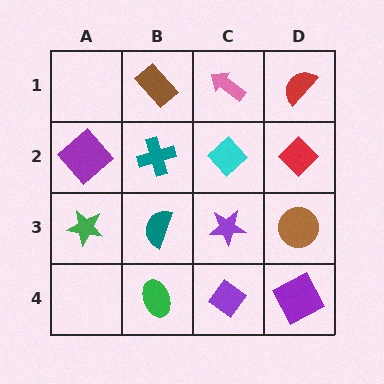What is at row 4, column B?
A green ellipse.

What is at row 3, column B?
A teal semicircle.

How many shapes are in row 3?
4 shapes.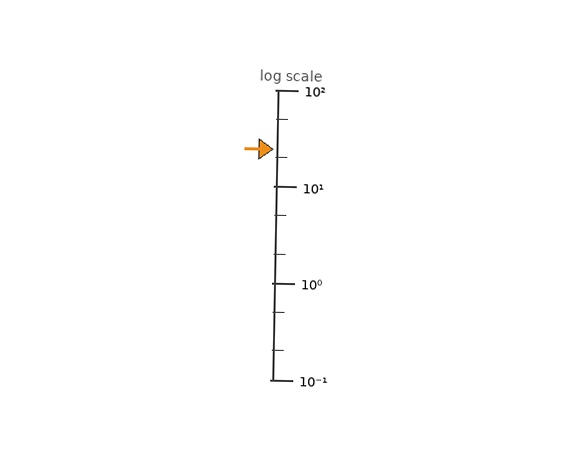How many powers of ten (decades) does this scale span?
The scale spans 3 decades, from 0.1 to 100.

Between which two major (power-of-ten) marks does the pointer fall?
The pointer is between 10 and 100.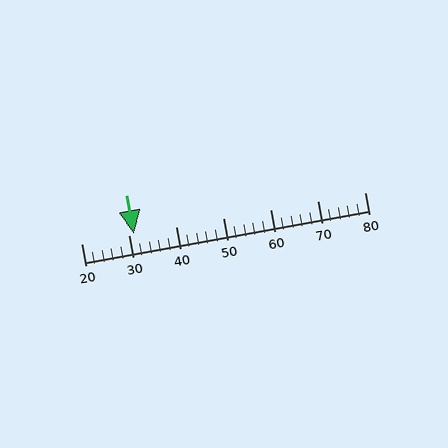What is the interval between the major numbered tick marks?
The major tick marks are spaced 10 units apart.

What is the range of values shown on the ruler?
The ruler shows values from 20 to 80.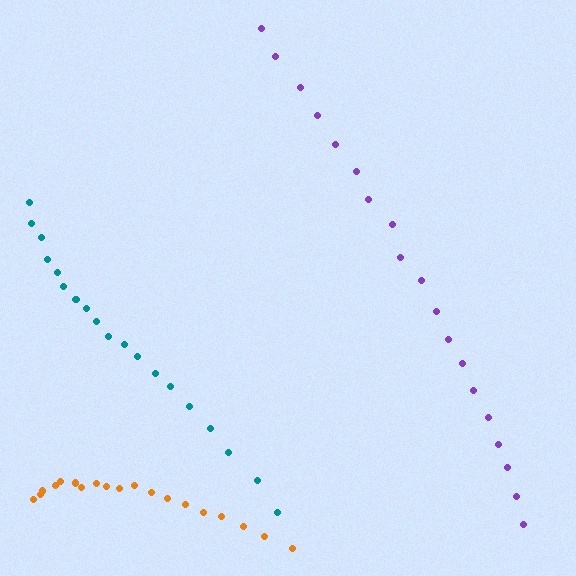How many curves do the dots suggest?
There are 3 distinct paths.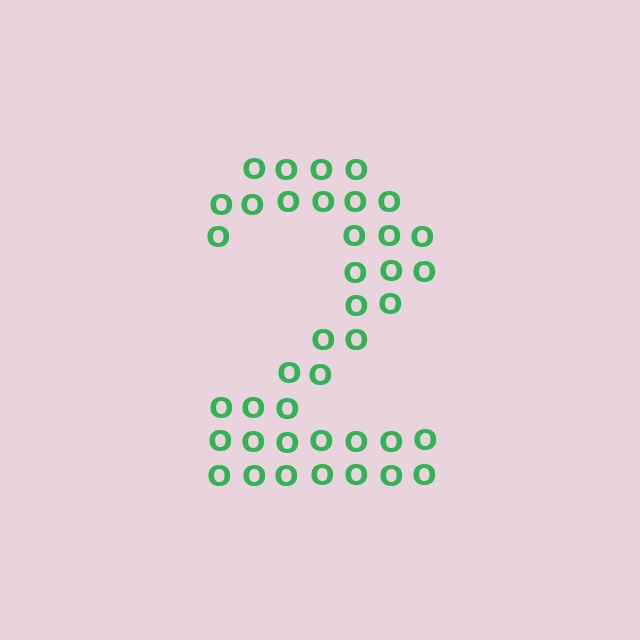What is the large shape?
The large shape is the digit 2.